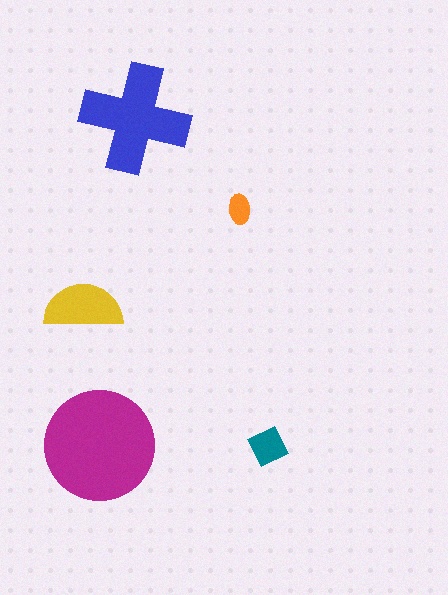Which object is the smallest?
The orange ellipse.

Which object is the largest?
The magenta circle.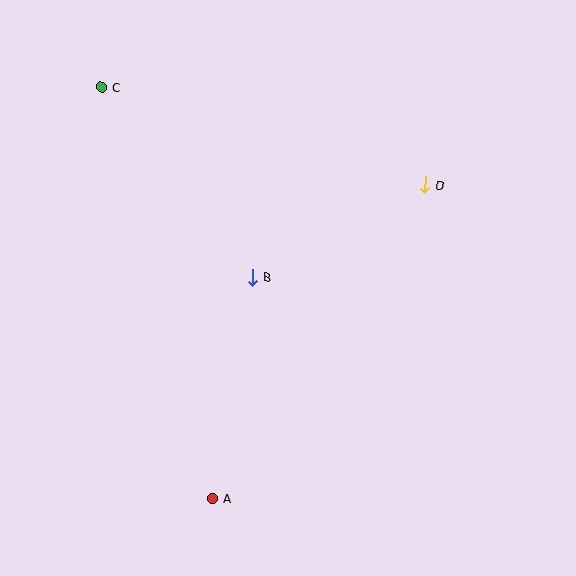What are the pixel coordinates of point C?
Point C is at (101, 87).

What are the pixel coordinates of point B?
Point B is at (253, 277).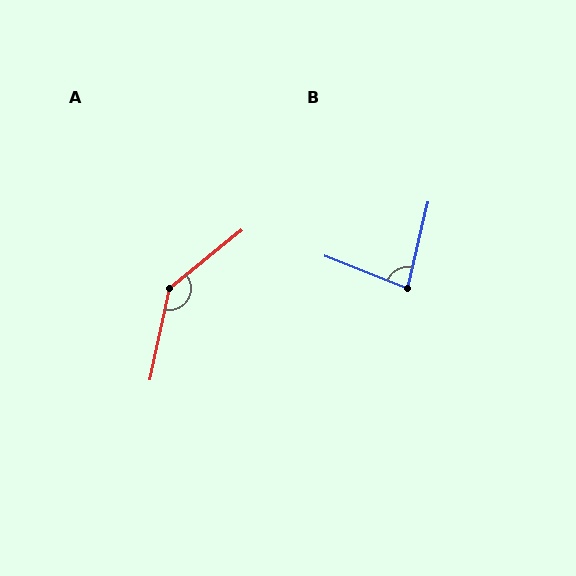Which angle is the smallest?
B, at approximately 82 degrees.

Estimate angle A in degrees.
Approximately 141 degrees.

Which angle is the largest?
A, at approximately 141 degrees.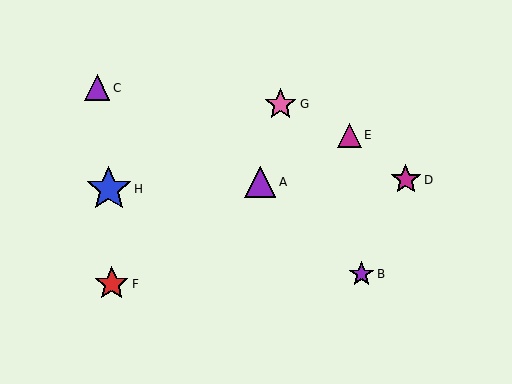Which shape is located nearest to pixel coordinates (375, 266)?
The purple star (labeled B) at (362, 274) is nearest to that location.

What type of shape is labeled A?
Shape A is a purple triangle.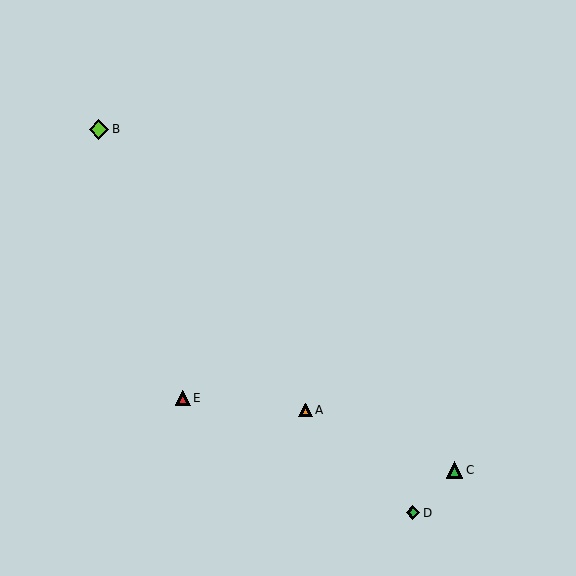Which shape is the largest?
The lime diamond (labeled B) is the largest.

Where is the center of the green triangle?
The center of the green triangle is at (455, 470).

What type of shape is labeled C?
Shape C is a green triangle.